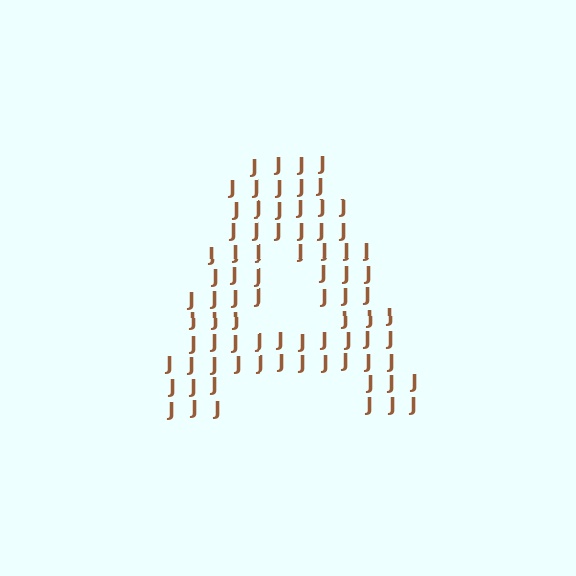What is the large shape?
The large shape is the letter A.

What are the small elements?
The small elements are letter J's.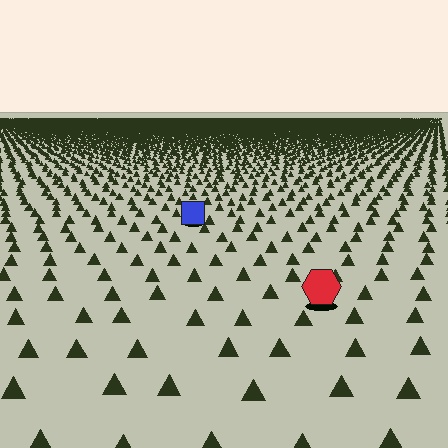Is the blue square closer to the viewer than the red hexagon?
No. The red hexagon is closer — you can tell from the texture gradient: the ground texture is coarser near it.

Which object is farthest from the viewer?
The blue square is farthest from the viewer. It appears smaller and the ground texture around it is denser.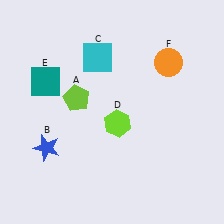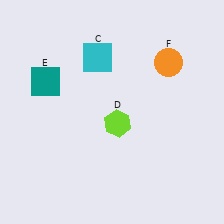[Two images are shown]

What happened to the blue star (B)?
The blue star (B) was removed in Image 2. It was in the bottom-left area of Image 1.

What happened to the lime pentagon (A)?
The lime pentagon (A) was removed in Image 2. It was in the top-left area of Image 1.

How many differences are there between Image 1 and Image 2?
There are 2 differences between the two images.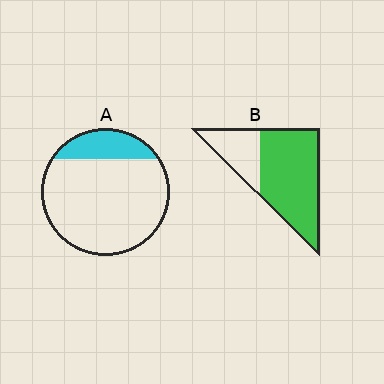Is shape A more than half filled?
No.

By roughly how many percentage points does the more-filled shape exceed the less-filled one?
By roughly 50 percentage points (B over A).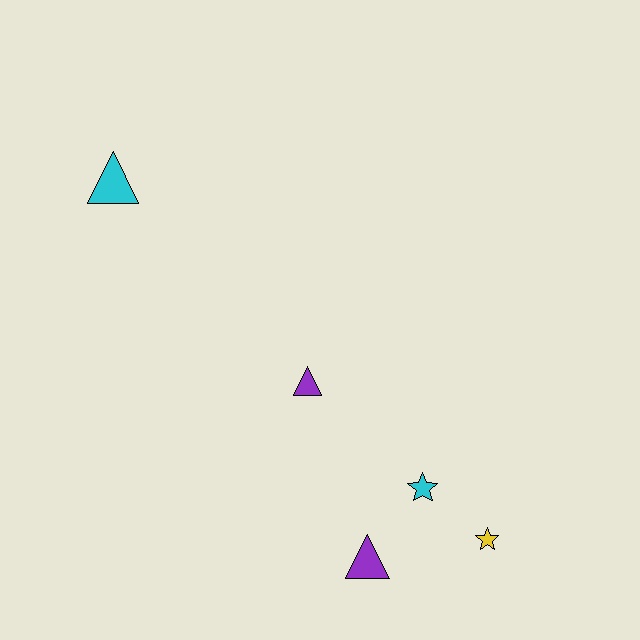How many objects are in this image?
There are 5 objects.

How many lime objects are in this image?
There are no lime objects.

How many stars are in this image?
There are 2 stars.